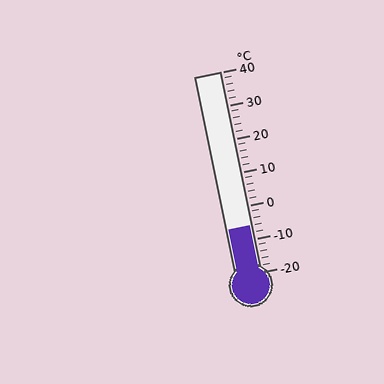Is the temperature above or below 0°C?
The temperature is below 0°C.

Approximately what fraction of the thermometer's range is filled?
The thermometer is filled to approximately 25% of its range.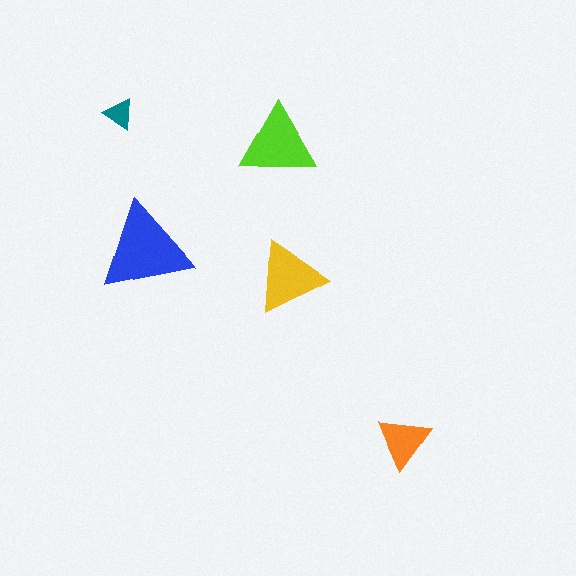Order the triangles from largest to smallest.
the blue one, the lime one, the yellow one, the orange one, the teal one.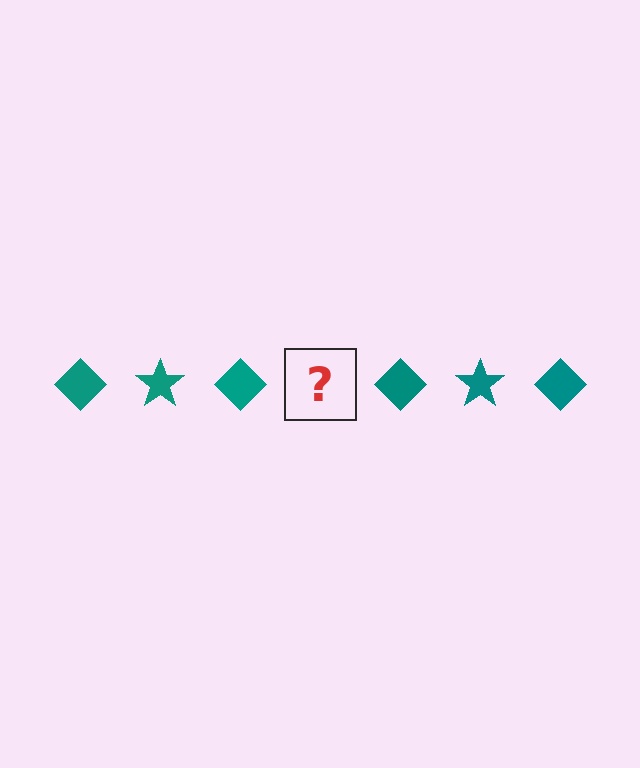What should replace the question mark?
The question mark should be replaced with a teal star.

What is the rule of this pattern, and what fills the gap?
The rule is that the pattern cycles through diamond, star shapes in teal. The gap should be filled with a teal star.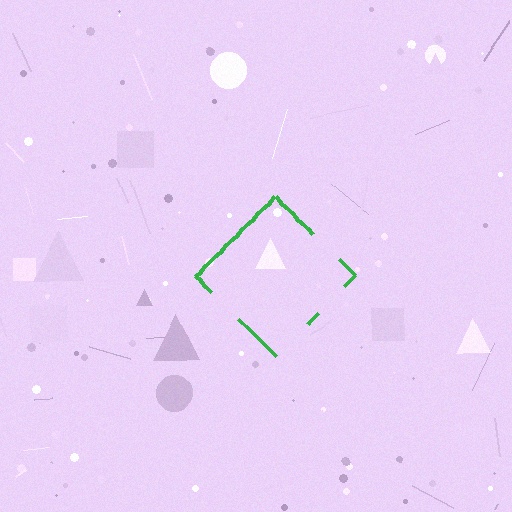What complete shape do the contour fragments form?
The contour fragments form a diamond.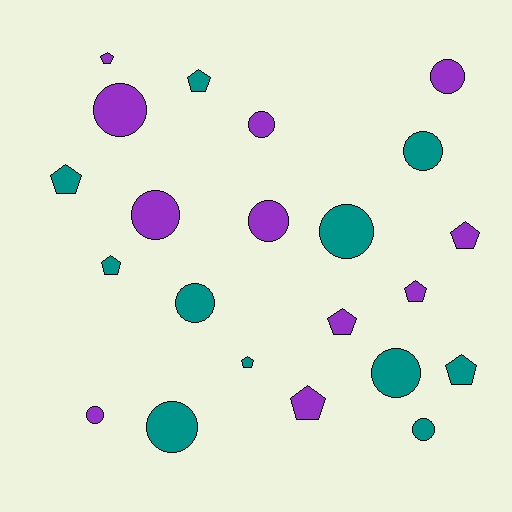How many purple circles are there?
There are 6 purple circles.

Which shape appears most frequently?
Circle, with 12 objects.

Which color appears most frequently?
Teal, with 11 objects.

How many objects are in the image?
There are 22 objects.